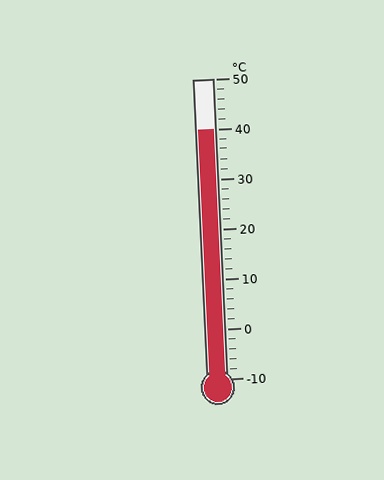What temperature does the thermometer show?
The thermometer shows approximately 40°C.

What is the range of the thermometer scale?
The thermometer scale ranges from -10°C to 50°C.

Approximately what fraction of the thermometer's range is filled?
The thermometer is filled to approximately 85% of its range.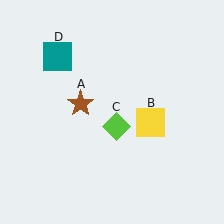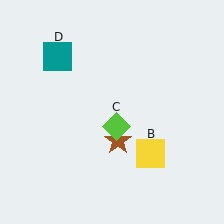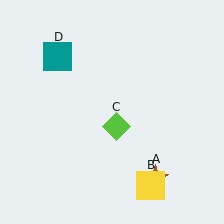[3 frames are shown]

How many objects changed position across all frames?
2 objects changed position: brown star (object A), yellow square (object B).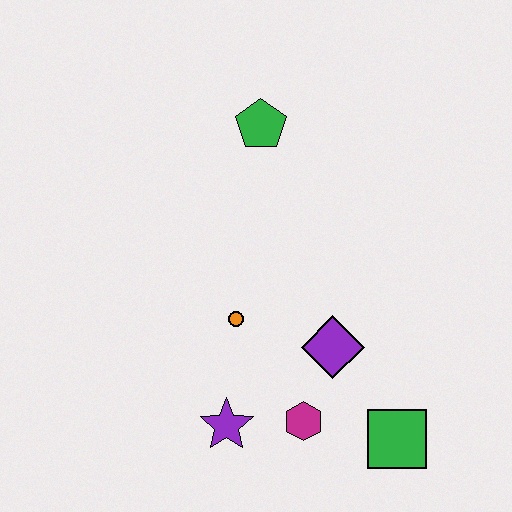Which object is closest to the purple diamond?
The magenta hexagon is closest to the purple diamond.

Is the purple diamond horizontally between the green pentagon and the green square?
Yes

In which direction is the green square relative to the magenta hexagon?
The green square is to the right of the magenta hexagon.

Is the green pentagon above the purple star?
Yes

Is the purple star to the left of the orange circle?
Yes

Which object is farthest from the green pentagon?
The green square is farthest from the green pentagon.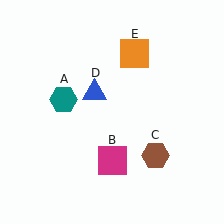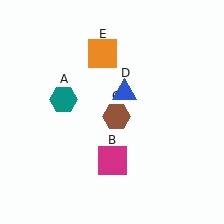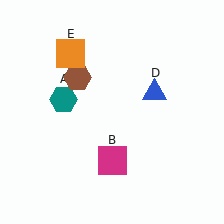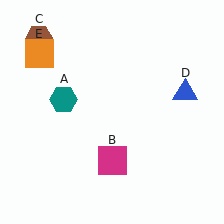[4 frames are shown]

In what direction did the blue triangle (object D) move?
The blue triangle (object D) moved right.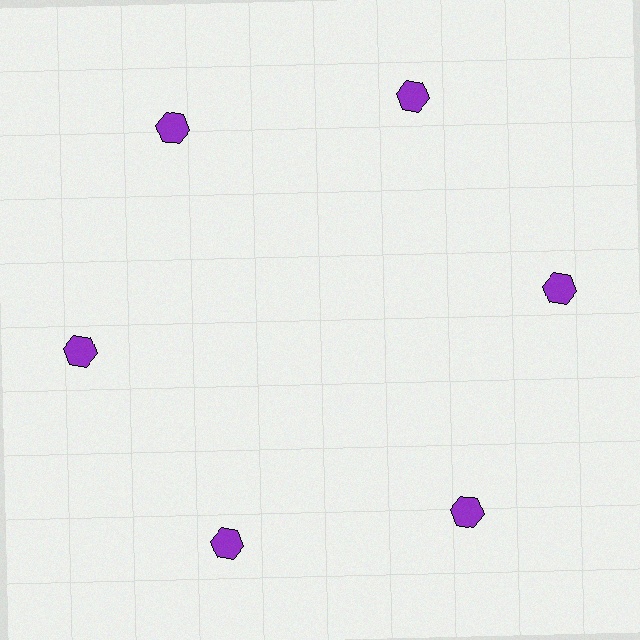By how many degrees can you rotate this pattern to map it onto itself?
The pattern maps onto itself every 60 degrees of rotation.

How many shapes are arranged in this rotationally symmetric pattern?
There are 6 shapes, arranged in 6 groups of 1.